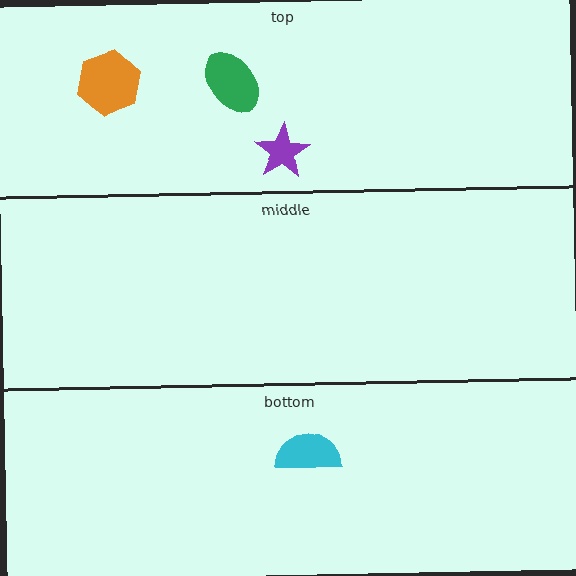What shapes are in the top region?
The orange hexagon, the purple star, the green ellipse.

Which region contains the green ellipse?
The top region.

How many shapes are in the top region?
3.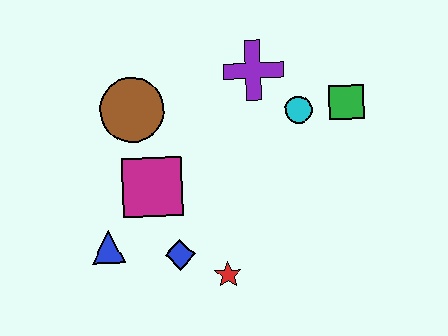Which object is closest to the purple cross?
The cyan circle is closest to the purple cross.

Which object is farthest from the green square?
The blue triangle is farthest from the green square.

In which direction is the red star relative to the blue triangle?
The red star is to the right of the blue triangle.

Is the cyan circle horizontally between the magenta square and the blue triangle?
No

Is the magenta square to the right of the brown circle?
Yes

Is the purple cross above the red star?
Yes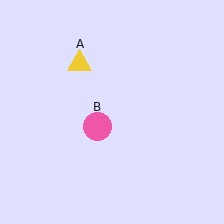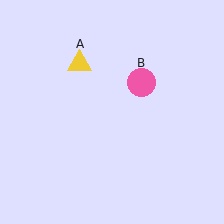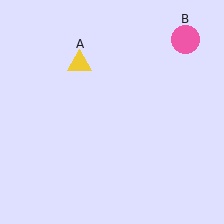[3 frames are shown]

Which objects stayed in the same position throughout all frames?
Yellow triangle (object A) remained stationary.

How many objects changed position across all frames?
1 object changed position: pink circle (object B).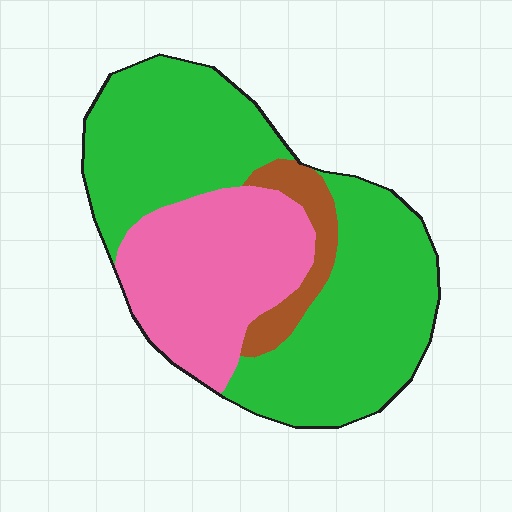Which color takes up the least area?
Brown, at roughly 10%.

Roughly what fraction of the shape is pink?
Pink covers about 30% of the shape.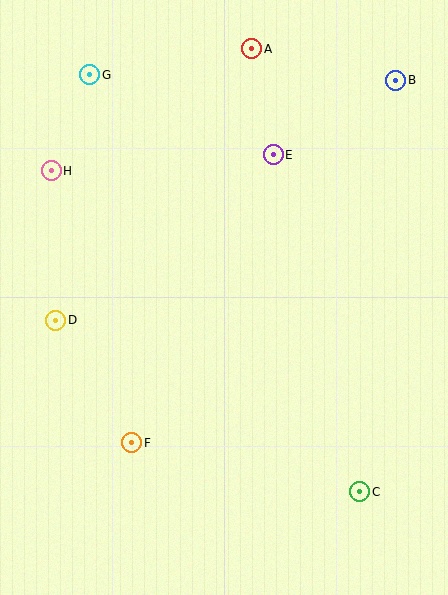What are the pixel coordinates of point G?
Point G is at (90, 75).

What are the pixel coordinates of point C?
Point C is at (360, 492).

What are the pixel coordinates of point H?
Point H is at (51, 171).